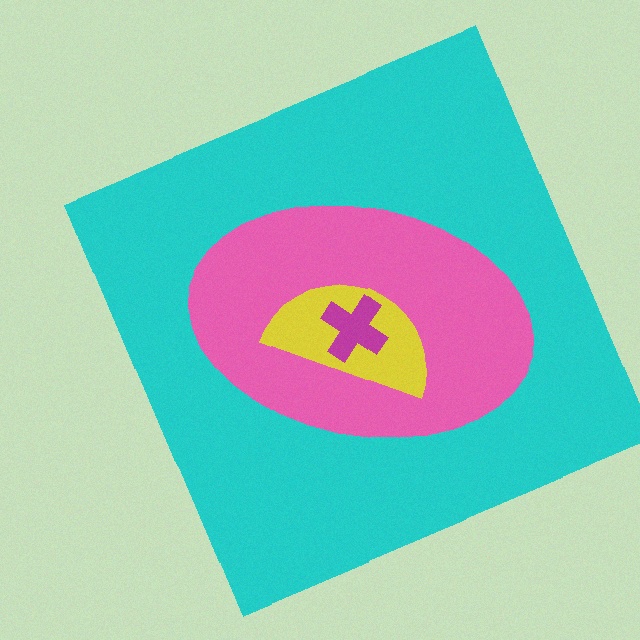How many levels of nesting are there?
4.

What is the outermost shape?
The cyan square.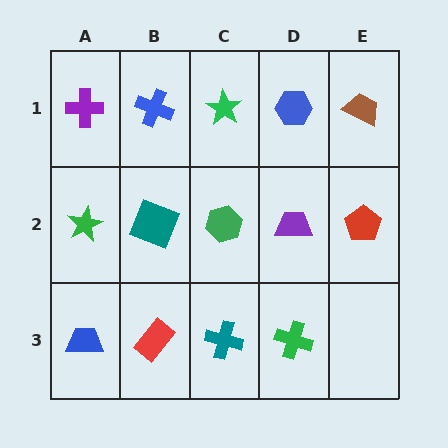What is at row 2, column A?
A green star.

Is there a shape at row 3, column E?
No, that cell is empty.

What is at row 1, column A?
A purple cross.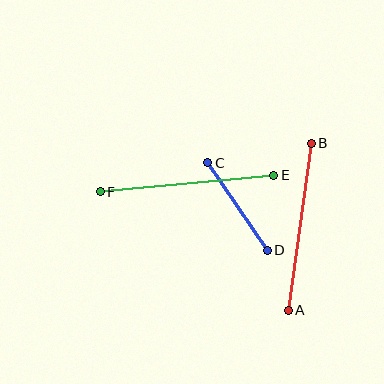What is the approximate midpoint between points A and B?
The midpoint is at approximately (300, 227) pixels.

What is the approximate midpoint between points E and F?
The midpoint is at approximately (187, 184) pixels.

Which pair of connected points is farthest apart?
Points E and F are farthest apart.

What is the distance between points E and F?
The distance is approximately 174 pixels.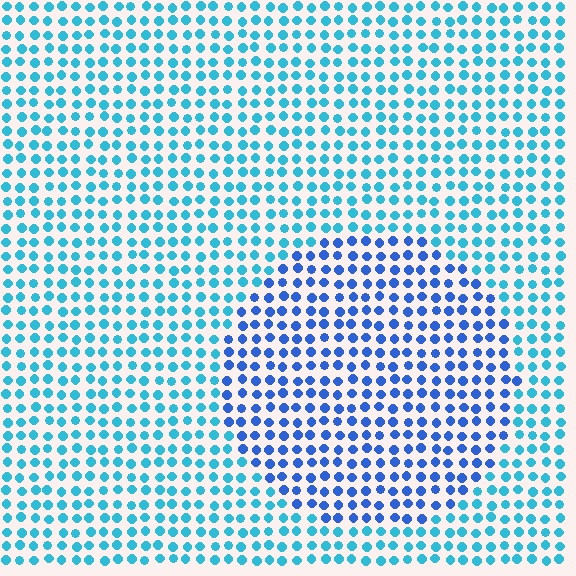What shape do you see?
I see a circle.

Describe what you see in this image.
The image is filled with small cyan elements in a uniform arrangement. A circle-shaped region is visible where the elements are tinted to a slightly different hue, forming a subtle color boundary.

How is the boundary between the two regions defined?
The boundary is defined purely by a slight shift in hue (about 32 degrees). Spacing, size, and orientation are identical on both sides.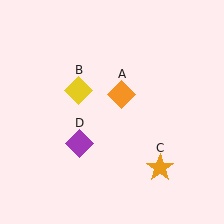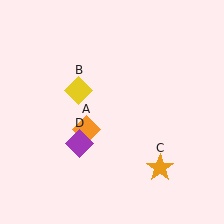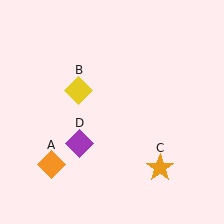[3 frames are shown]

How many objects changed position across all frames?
1 object changed position: orange diamond (object A).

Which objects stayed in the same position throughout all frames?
Yellow diamond (object B) and orange star (object C) and purple diamond (object D) remained stationary.